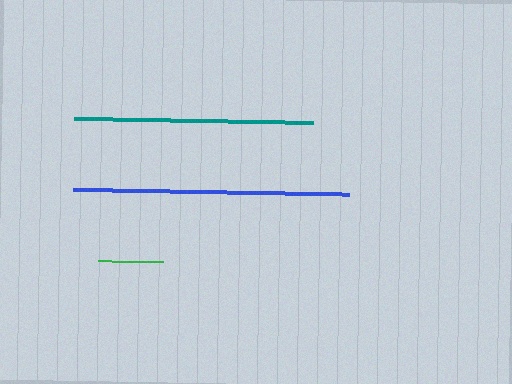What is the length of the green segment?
The green segment is approximately 65 pixels long.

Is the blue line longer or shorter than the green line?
The blue line is longer than the green line.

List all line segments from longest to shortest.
From longest to shortest: blue, teal, green.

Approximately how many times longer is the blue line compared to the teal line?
The blue line is approximately 1.2 times the length of the teal line.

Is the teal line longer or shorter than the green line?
The teal line is longer than the green line.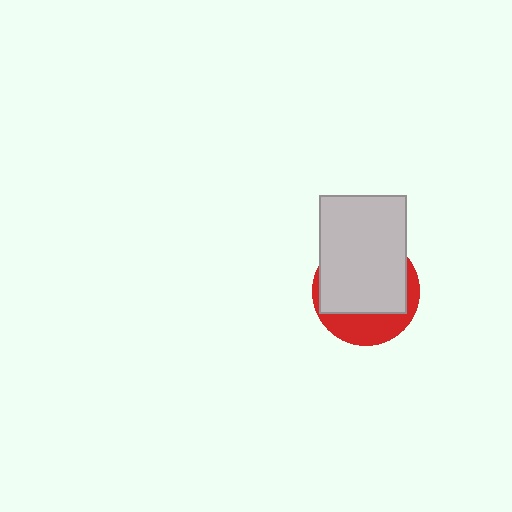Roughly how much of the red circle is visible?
A small part of it is visible (roughly 34%).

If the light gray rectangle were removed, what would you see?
You would see the complete red circle.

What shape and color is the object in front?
The object in front is a light gray rectangle.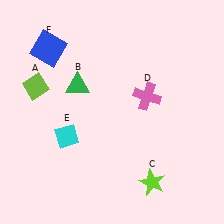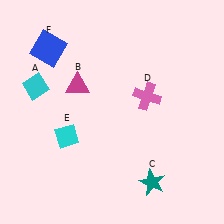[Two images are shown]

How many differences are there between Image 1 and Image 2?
There are 3 differences between the two images.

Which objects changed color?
A changed from lime to cyan. B changed from green to magenta. C changed from lime to teal.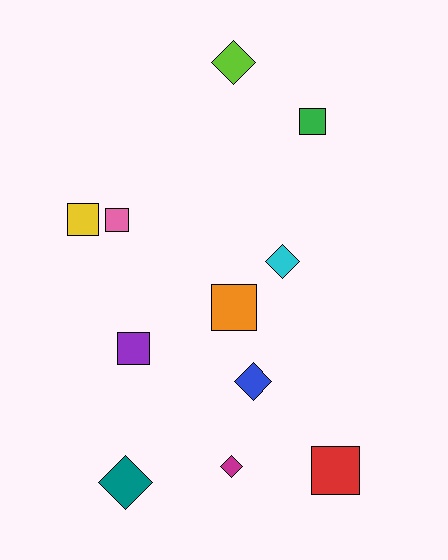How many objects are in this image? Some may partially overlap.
There are 11 objects.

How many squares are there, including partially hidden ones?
There are 6 squares.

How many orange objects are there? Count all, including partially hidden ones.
There is 1 orange object.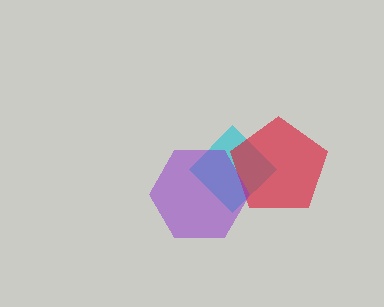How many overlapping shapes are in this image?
There are 3 overlapping shapes in the image.